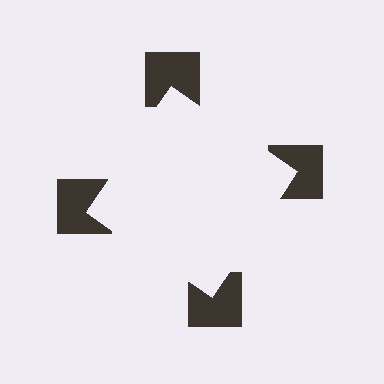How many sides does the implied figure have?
4 sides.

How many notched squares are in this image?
There are 4 — one at each vertex of the illusory square.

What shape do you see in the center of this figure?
An illusory square — its edges are inferred from the aligned wedge cuts in the notched squares, not physically drawn.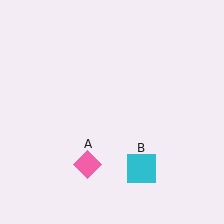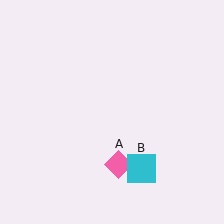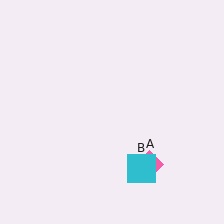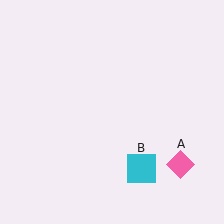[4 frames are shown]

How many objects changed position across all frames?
1 object changed position: pink diamond (object A).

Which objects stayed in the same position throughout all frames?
Cyan square (object B) remained stationary.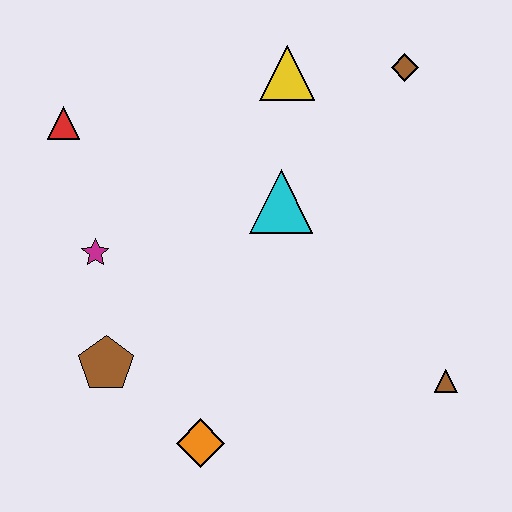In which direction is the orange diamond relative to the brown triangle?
The orange diamond is to the left of the brown triangle.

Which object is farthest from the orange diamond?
The brown diamond is farthest from the orange diamond.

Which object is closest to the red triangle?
The magenta star is closest to the red triangle.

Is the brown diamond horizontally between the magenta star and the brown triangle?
Yes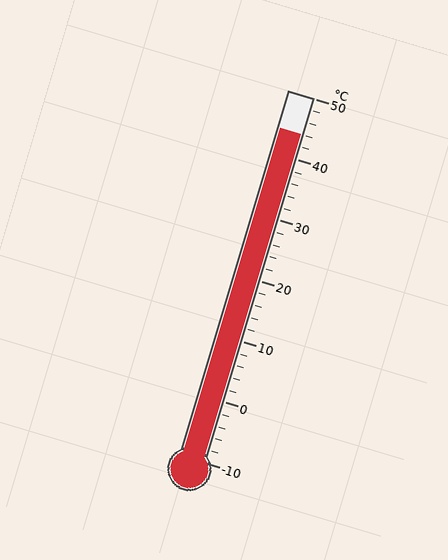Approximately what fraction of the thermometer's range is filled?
The thermometer is filled to approximately 90% of its range.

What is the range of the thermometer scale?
The thermometer scale ranges from -10°C to 50°C.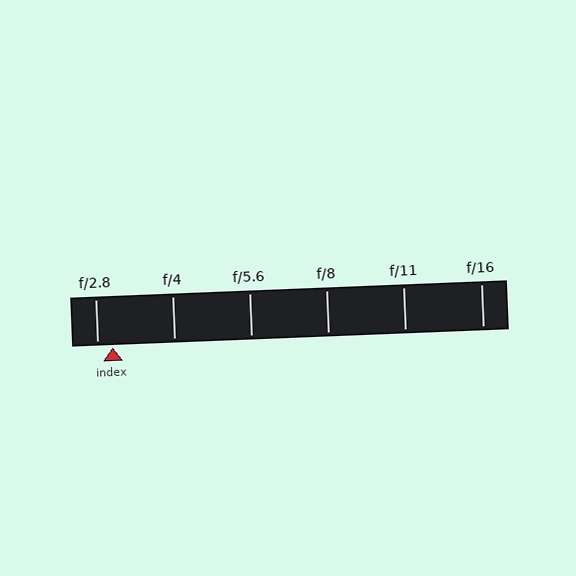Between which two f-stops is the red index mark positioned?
The index mark is between f/2.8 and f/4.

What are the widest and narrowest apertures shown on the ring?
The widest aperture shown is f/2.8 and the narrowest is f/16.